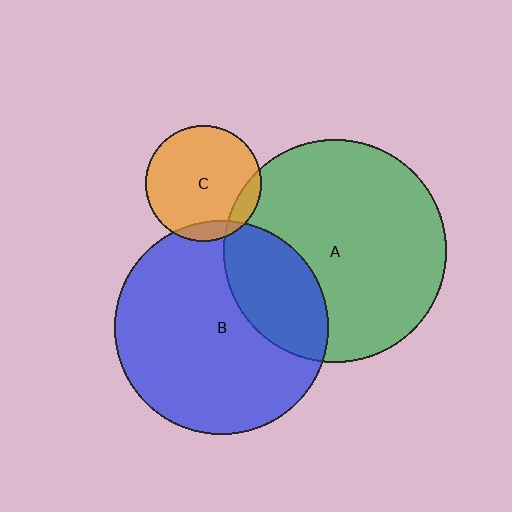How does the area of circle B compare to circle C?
Approximately 3.4 times.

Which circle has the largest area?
Circle A (green).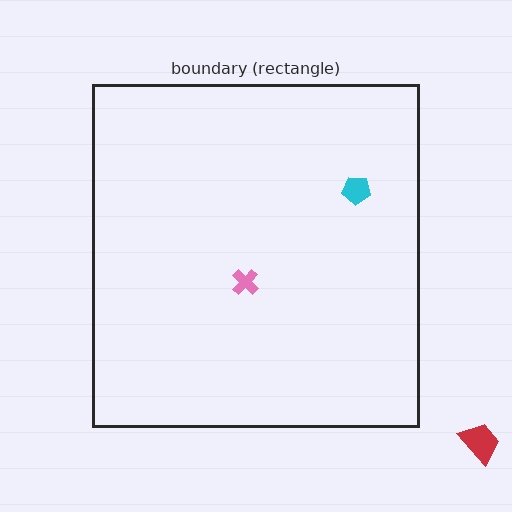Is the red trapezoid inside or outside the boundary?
Outside.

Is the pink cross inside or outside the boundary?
Inside.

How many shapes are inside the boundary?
2 inside, 1 outside.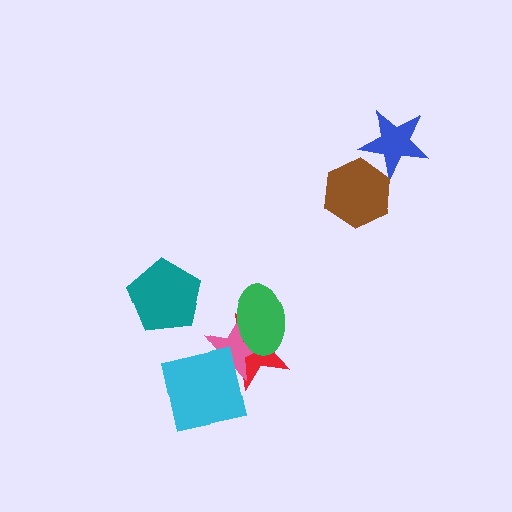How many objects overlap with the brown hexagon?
1 object overlaps with the brown hexagon.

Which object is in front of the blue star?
The brown hexagon is in front of the blue star.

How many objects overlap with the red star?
3 objects overlap with the red star.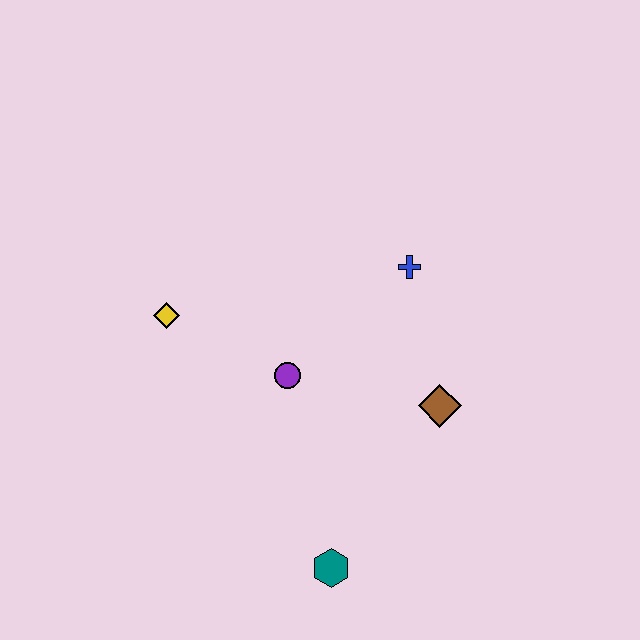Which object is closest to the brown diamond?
The blue cross is closest to the brown diamond.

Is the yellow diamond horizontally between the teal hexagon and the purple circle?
No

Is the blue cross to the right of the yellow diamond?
Yes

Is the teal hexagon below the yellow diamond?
Yes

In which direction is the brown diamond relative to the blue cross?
The brown diamond is below the blue cross.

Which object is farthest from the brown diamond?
The yellow diamond is farthest from the brown diamond.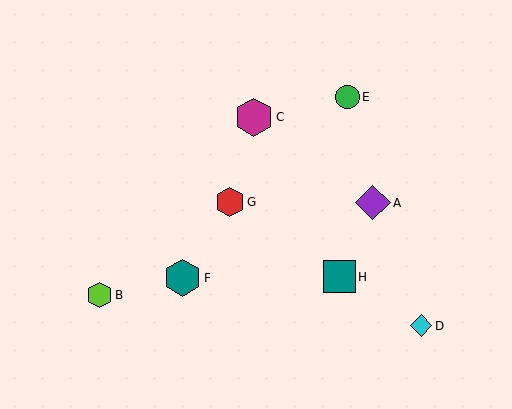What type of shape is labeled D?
Shape D is a cyan diamond.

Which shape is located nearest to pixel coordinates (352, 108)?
The green circle (labeled E) at (347, 97) is nearest to that location.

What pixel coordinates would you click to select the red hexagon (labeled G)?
Click at (230, 202) to select the red hexagon G.